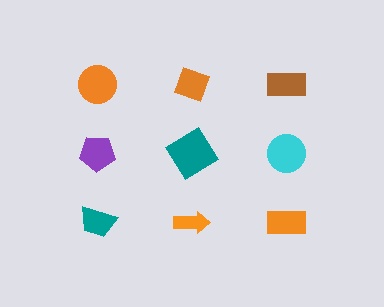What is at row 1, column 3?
A brown rectangle.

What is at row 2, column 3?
A cyan circle.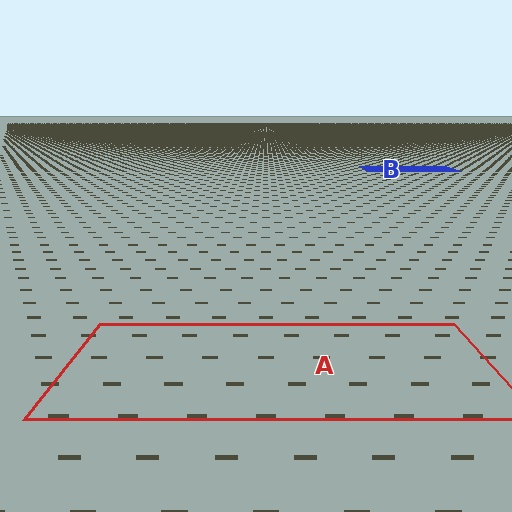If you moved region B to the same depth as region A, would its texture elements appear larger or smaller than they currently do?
They would appear larger. At a closer depth, the same texture elements are projected at a bigger on-screen size.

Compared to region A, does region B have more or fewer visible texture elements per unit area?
Region B has more texture elements per unit area — they are packed more densely because it is farther away.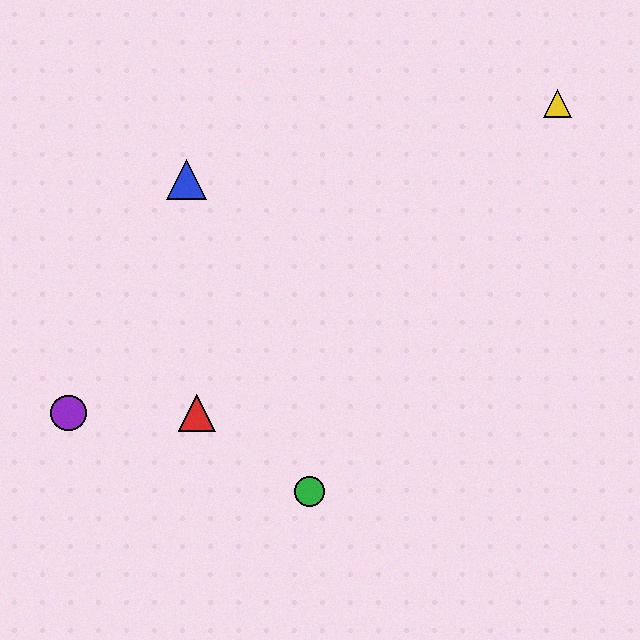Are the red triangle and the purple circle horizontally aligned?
Yes, both are at y≈413.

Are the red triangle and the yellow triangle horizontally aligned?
No, the red triangle is at y≈413 and the yellow triangle is at y≈104.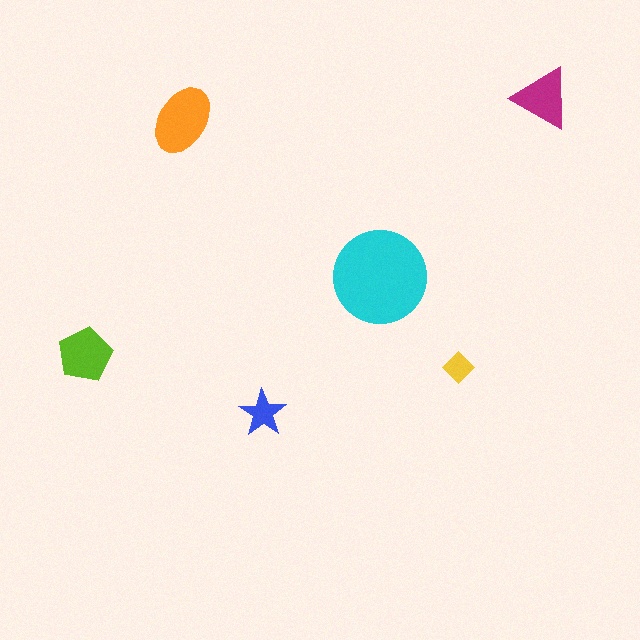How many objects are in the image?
There are 6 objects in the image.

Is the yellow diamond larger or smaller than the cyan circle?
Smaller.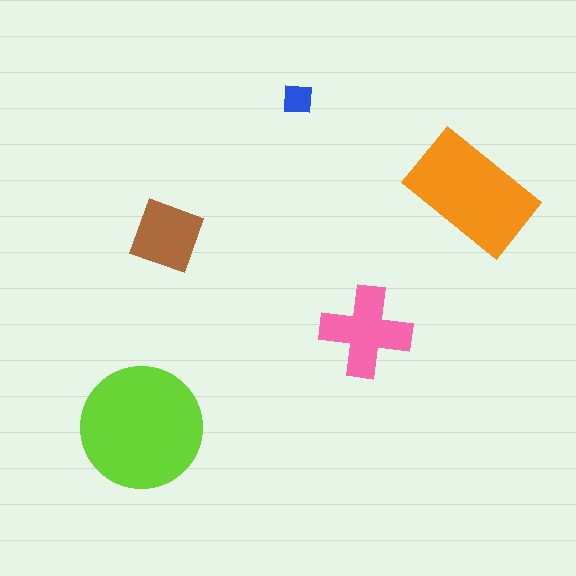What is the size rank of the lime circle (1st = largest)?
1st.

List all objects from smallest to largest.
The blue square, the brown diamond, the pink cross, the orange rectangle, the lime circle.